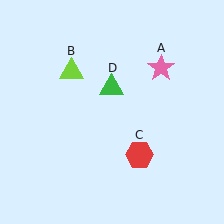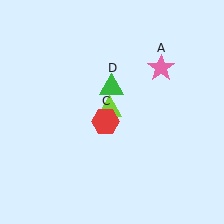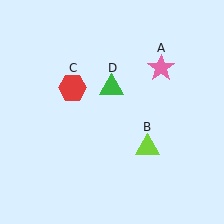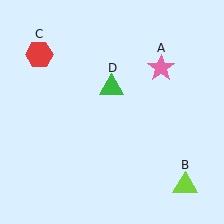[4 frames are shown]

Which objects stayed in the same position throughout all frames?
Pink star (object A) and green triangle (object D) remained stationary.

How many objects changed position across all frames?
2 objects changed position: lime triangle (object B), red hexagon (object C).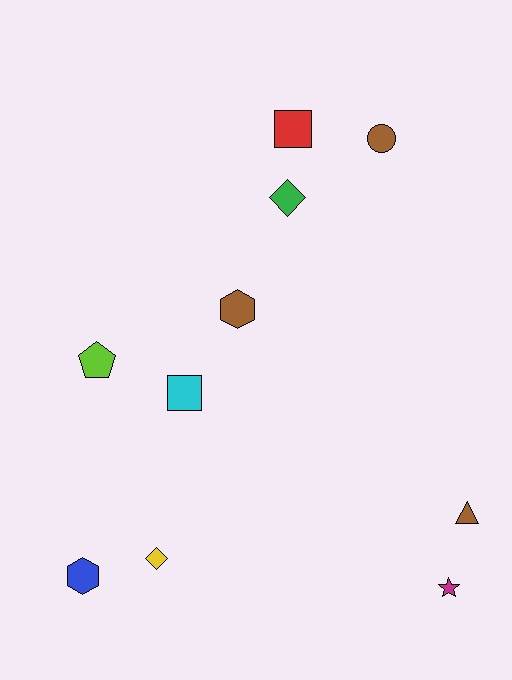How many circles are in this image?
There is 1 circle.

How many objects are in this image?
There are 10 objects.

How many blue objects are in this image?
There is 1 blue object.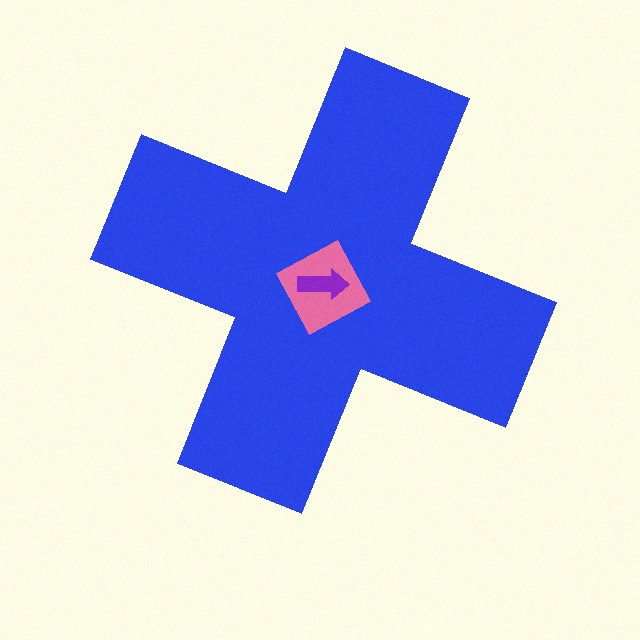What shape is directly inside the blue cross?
The pink diamond.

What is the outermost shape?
The blue cross.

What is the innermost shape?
The purple arrow.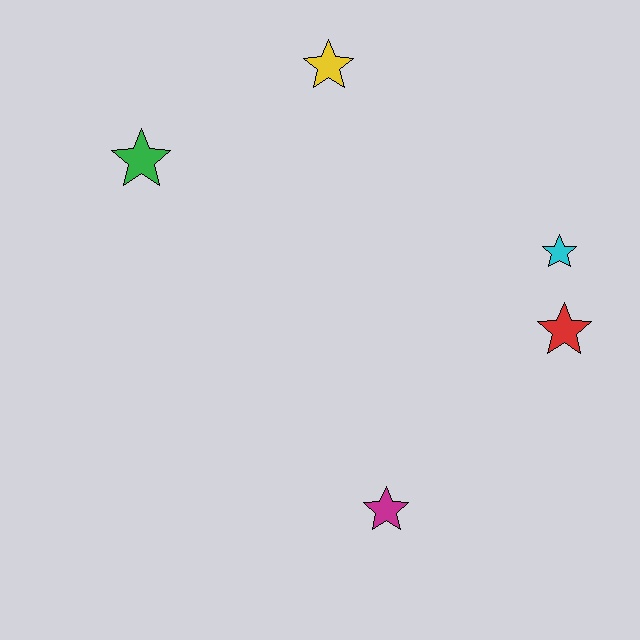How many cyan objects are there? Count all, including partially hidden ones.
There is 1 cyan object.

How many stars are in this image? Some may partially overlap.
There are 5 stars.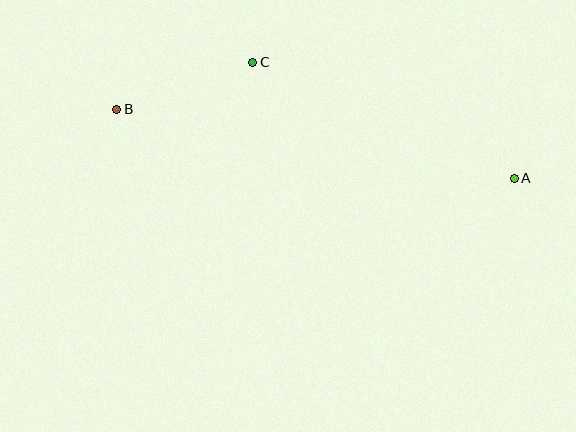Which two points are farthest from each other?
Points A and B are farthest from each other.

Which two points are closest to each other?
Points B and C are closest to each other.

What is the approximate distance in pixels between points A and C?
The distance between A and C is approximately 286 pixels.